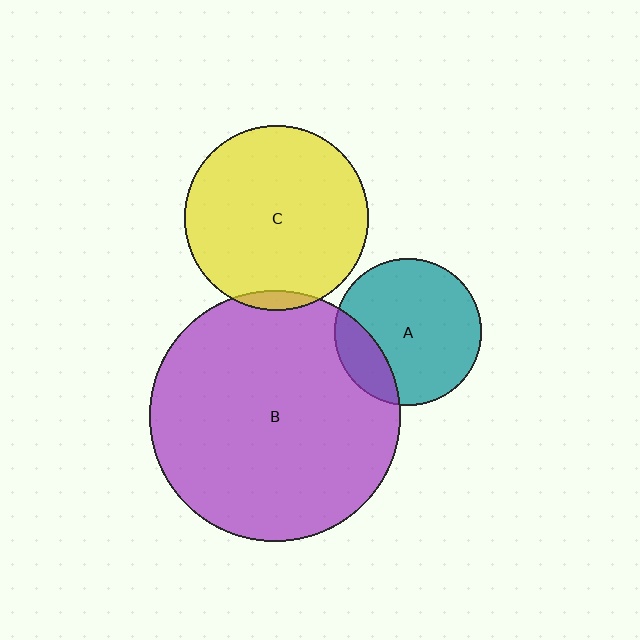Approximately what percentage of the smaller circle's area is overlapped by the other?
Approximately 5%.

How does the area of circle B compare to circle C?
Approximately 1.8 times.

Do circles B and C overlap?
Yes.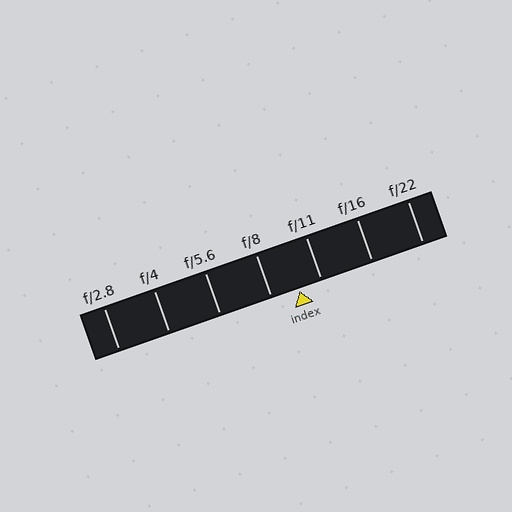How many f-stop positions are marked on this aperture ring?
There are 7 f-stop positions marked.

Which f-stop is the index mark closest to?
The index mark is closest to f/11.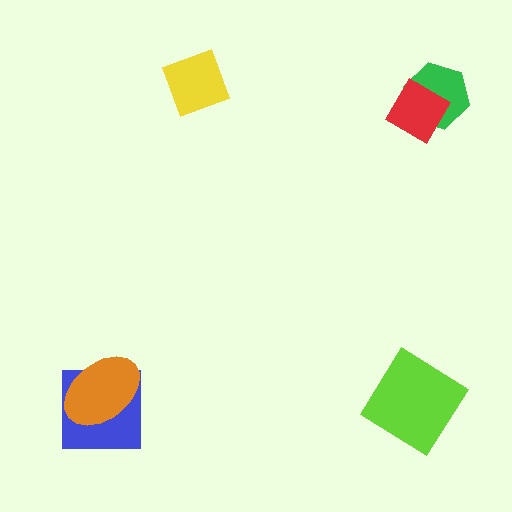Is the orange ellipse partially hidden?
No, no other shape covers it.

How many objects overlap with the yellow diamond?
0 objects overlap with the yellow diamond.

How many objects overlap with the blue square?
1 object overlaps with the blue square.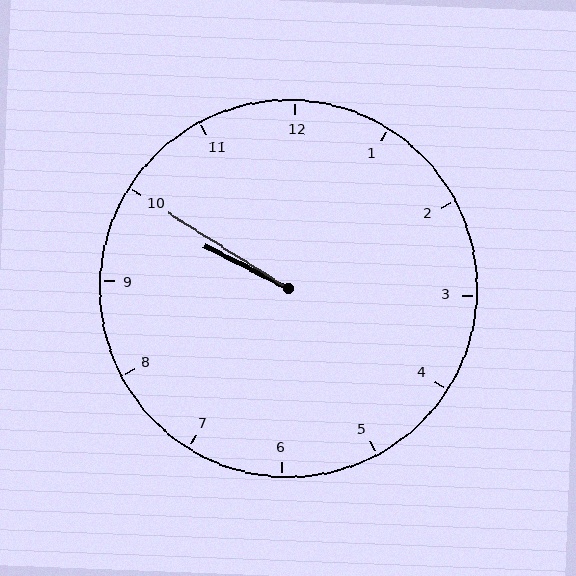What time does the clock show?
9:50.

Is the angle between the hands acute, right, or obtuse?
It is acute.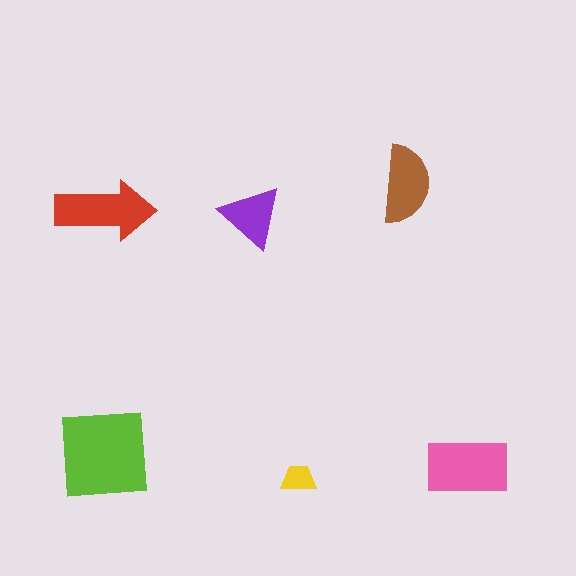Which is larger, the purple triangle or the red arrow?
The red arrow.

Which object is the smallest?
The yellow trapezoid.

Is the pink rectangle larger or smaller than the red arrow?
Larger.